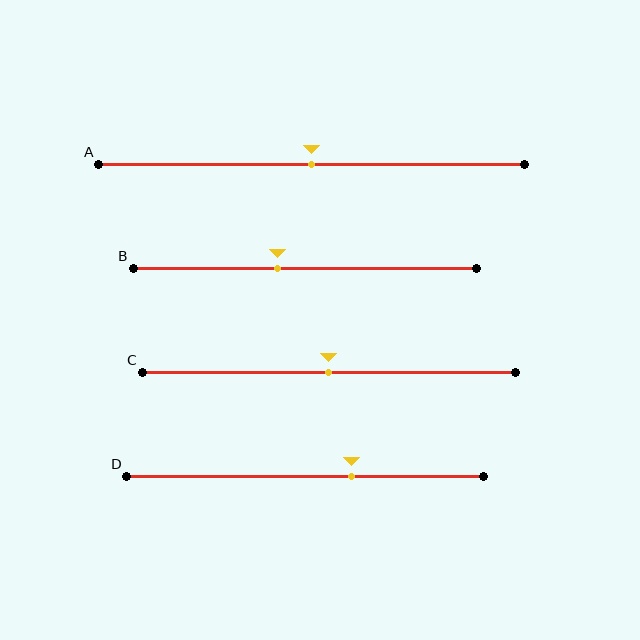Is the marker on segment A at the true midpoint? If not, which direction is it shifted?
Yes, the marker on segment A is at the true midpoint.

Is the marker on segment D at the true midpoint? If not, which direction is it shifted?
No, the marker on segment D is shifted to the right by about 13% of the segment length.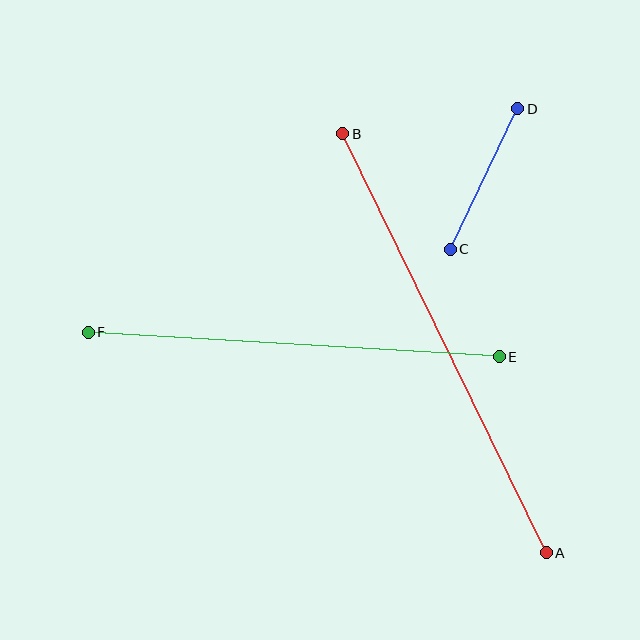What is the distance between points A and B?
The distance is approximately 466 pixels.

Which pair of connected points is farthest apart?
Points A and B are farthest apart.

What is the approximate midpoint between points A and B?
The midpoint is at approximately (444, 343) pixels.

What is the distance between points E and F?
The distance is approximately 412 pixels.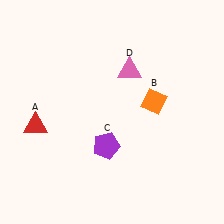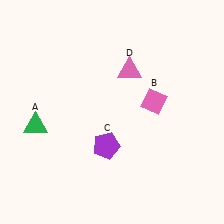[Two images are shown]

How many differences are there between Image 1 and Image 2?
There are 2 differences between the two images.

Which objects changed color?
A changed from red to green. B changed from orange to pink.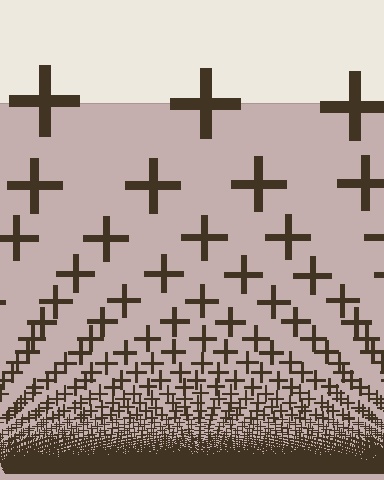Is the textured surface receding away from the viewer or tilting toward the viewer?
The surface appears to tilt toward the viewer. Texture elements get larger and sparser toward the top.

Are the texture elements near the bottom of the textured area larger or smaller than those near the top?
Smaller. The gradient is inverted — elements near the bottom are smaller and denser.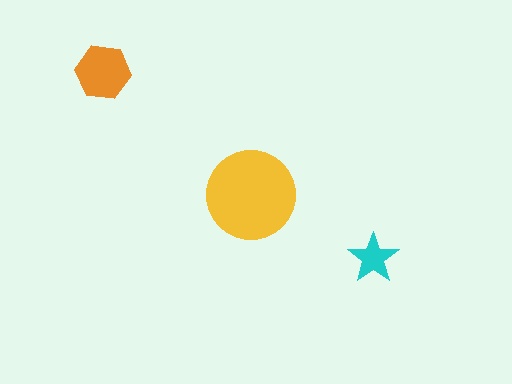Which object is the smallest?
The cyan star.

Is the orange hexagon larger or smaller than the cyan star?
Larger.